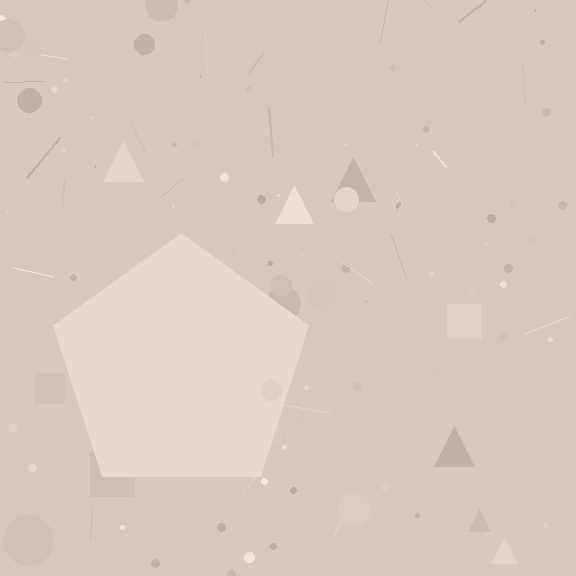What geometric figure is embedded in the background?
A pentagon is embedded in the background.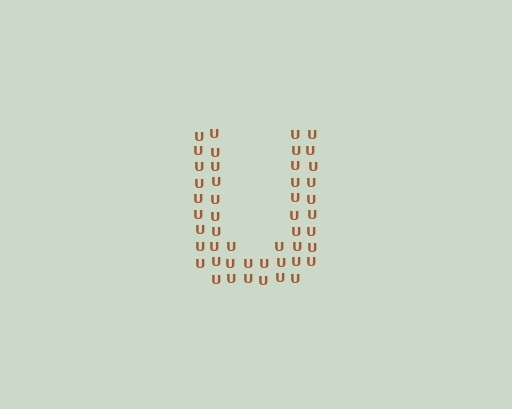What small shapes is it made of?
It is made of small letter U's.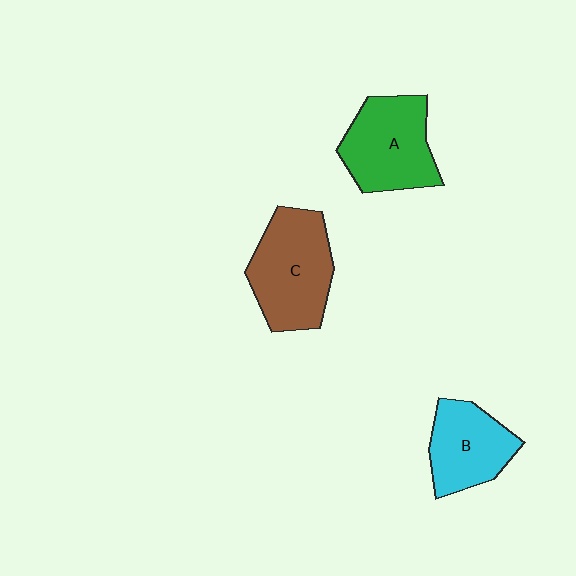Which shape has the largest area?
Shape C (brown).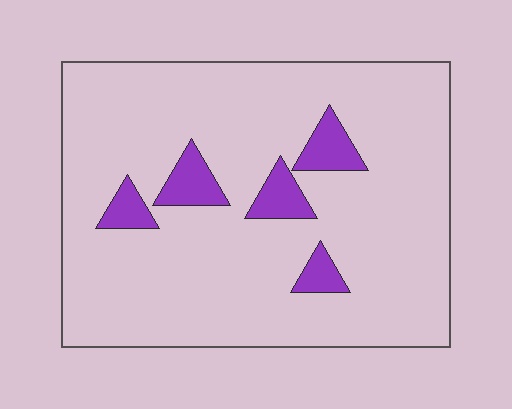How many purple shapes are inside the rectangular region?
5.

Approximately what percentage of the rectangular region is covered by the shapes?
Approximately 10%.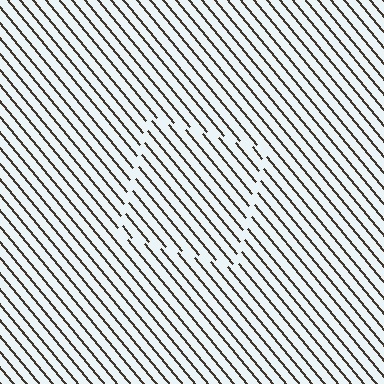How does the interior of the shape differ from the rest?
The interior of the shape contains the same grating, shifted by half a period — the contour is defined by the phase discontinuity where line-ends from the inner and outer gratings abut.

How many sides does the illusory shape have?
4 sides — the line-ends trace a square.